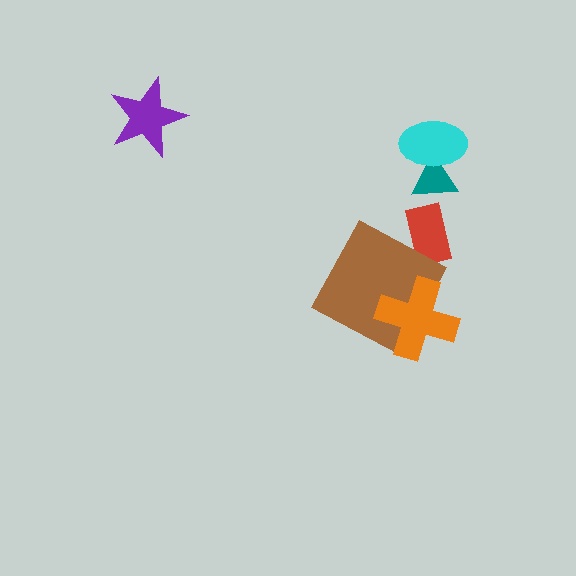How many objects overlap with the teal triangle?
1 object overlaps with the teal triangle.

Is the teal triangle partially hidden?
Yes, it is partially covered by another shape.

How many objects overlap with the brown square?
1 object overlaps with the brown square.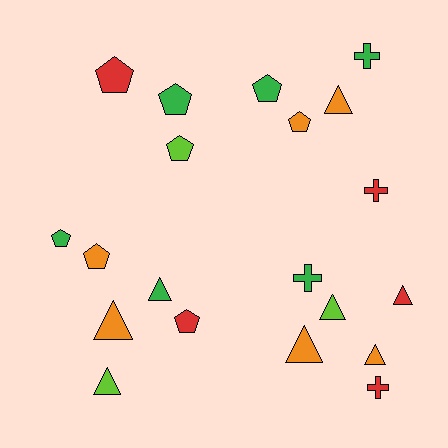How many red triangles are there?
There is 1 red triangle.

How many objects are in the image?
There are 20 objects.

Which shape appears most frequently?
Triangle, with 8 objects.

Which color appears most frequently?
Orange, with 6 objects.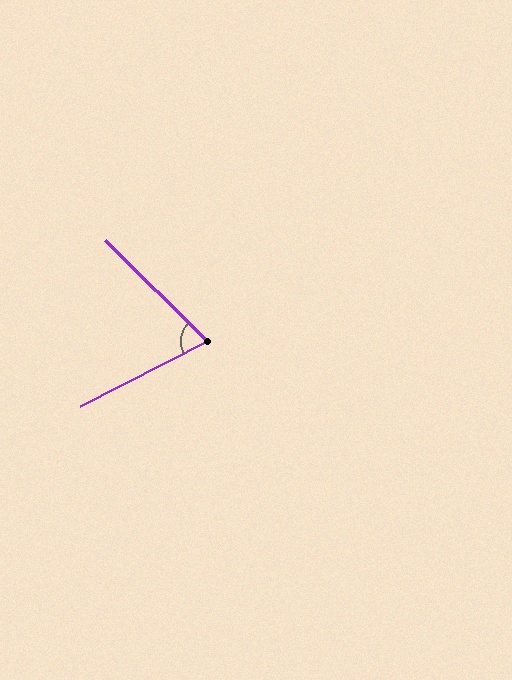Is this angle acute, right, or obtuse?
It is acute.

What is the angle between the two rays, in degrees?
Approximately 72 degrees.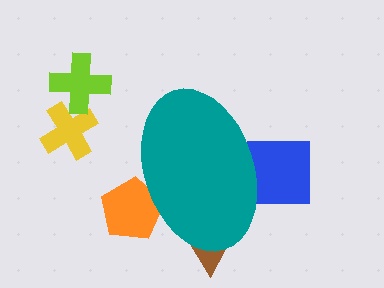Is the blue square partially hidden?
Yes, the blue square is partially hidden behind the teal ellipse.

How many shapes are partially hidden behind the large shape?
3 shapes are partially hidden.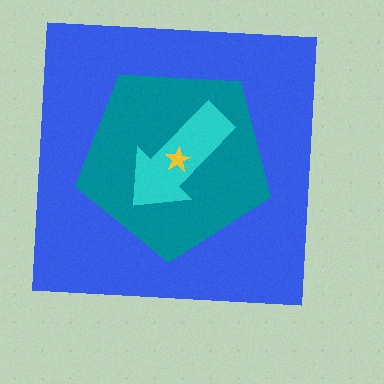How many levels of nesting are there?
4.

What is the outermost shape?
The blue square.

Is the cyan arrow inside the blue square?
Yes.